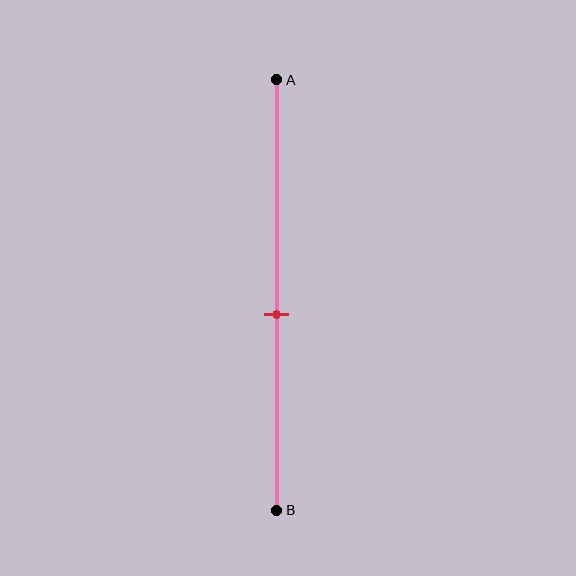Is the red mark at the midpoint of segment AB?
No, the mark is at about 55% from A, not at the 50% midpoint.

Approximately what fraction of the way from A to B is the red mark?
The red mark is approximately 55% of the way from A to B.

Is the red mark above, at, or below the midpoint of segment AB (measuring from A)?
The red mark is below the midpoint of segment AB.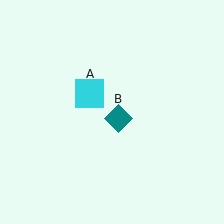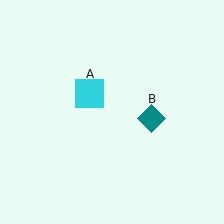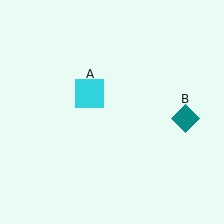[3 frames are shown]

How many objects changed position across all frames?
1 object changed position: teal diamond (object B).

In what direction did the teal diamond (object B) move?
The teal diamond (object B) moved right.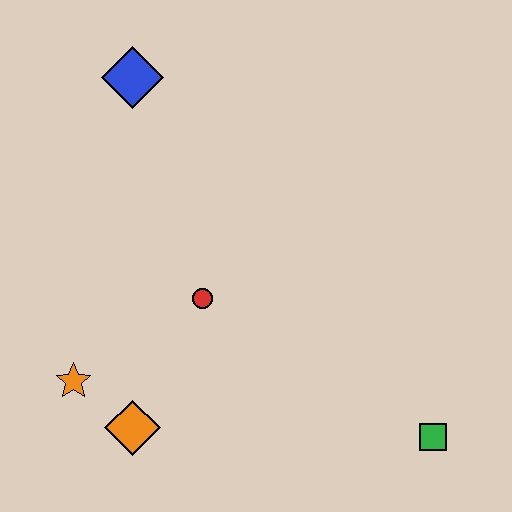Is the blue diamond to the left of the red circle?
Yes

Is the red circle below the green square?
No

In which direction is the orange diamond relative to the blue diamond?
The orange diamond is below the blue diamond.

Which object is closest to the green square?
The red circle is closest to the green square.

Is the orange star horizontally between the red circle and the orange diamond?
No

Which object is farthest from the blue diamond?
The green square is farthest from the blue diamond.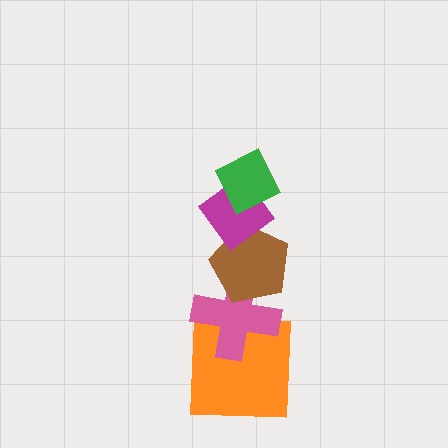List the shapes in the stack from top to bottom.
From top to bottom: the green diamond, the magenta diamond, the brown pentagon, the pink cross, the orange square.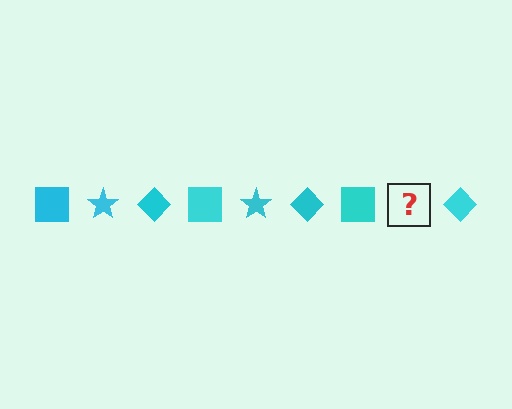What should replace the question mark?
The question mark should be replaced with a cyan star.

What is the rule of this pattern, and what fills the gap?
The rule is that the pattern cycles through square, star, diamond shapes in cyan. The gap should be filled with a cyan star.